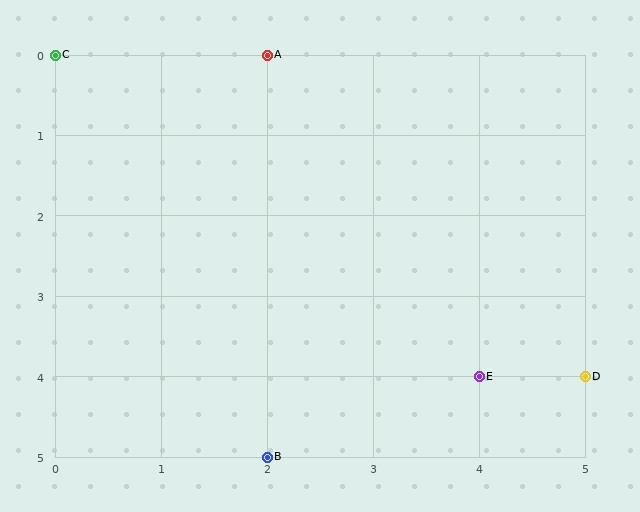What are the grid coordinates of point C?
Point C is at grid coordinates (0, 0).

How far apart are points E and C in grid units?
Points E and C are 4 columns and 4 rows apart (about 5.7 grid units diagonally).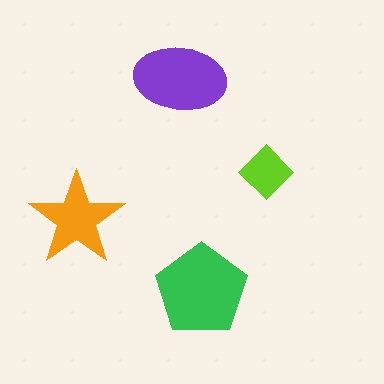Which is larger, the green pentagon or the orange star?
The green pentagon.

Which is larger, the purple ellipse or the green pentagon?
The green pentagon.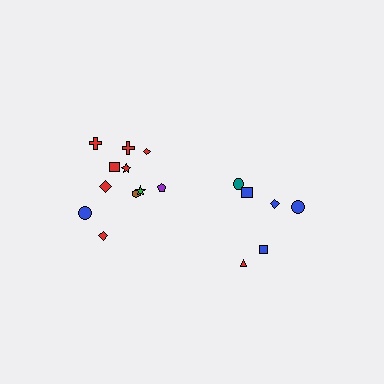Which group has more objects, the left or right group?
The left group.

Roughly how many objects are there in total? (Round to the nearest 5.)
Roughly 20 objects in total.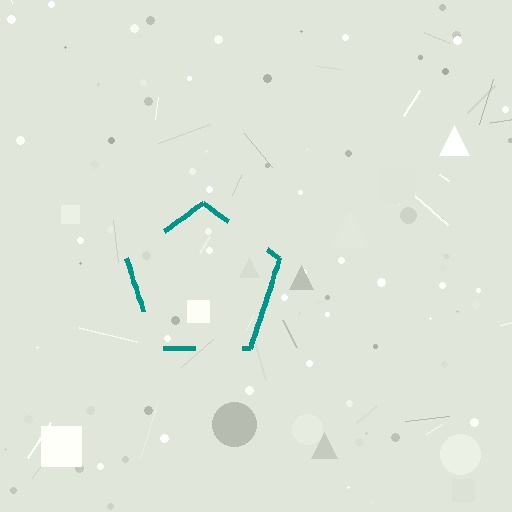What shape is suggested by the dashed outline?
The dashed outline suggests a pentagon.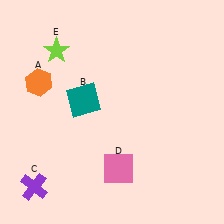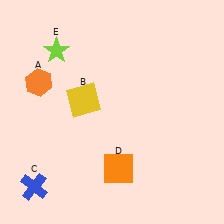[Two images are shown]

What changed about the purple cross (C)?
In Image 1, C is purple. In Image 2, it changed to blue.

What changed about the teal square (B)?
In Image 1, B is teal. In Image 2, it changed to yellow.